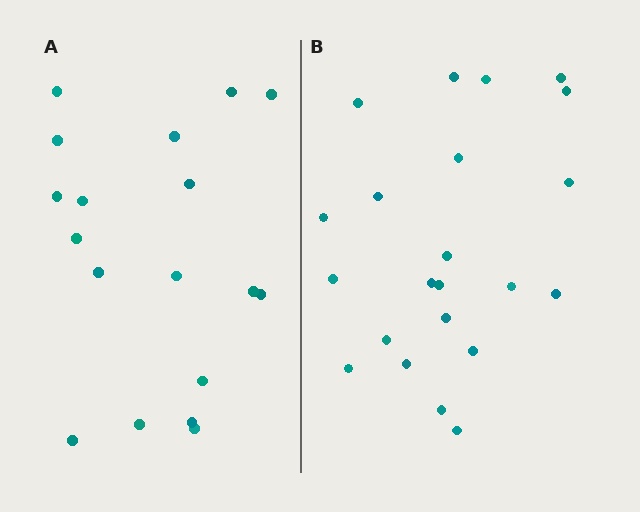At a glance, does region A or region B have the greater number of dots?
Region B (the right region) has more dots.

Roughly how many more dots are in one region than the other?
Region B has about 4 more dots than region A.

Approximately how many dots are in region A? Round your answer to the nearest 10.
About 20 dots. (The exact count is 18, which rounds to 20.)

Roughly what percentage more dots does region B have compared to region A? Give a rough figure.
About 20% more.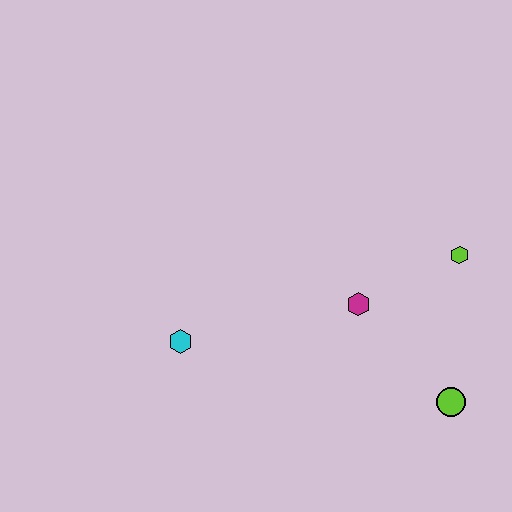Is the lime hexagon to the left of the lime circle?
No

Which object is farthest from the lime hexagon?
The cyan hexagon is farthest from the lime hexagon.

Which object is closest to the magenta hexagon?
The lime hexagon is closest to the magenta hexagon.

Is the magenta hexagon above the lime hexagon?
No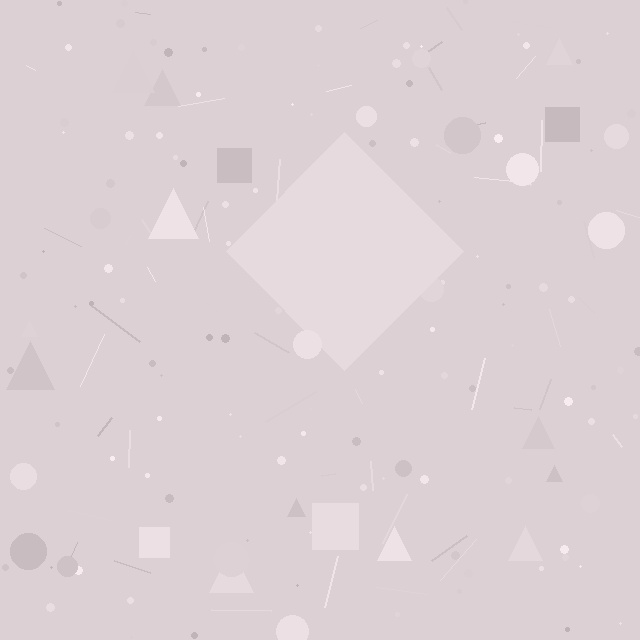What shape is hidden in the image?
A diamond is hidden in the image.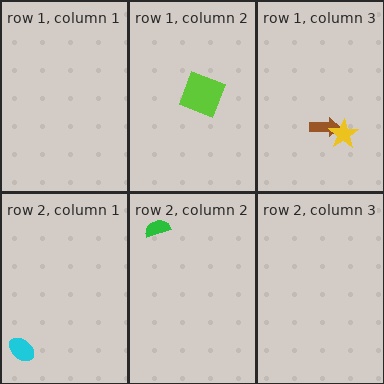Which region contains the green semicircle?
The row 2, column 2 region.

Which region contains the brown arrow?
The row 1, column 3 region.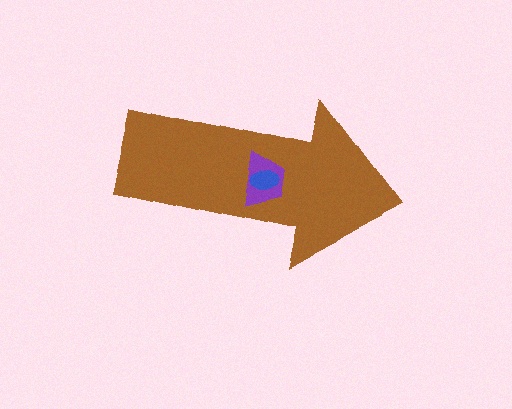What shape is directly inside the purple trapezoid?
The blue ellipse.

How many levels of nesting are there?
3.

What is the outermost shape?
The brown arrow.